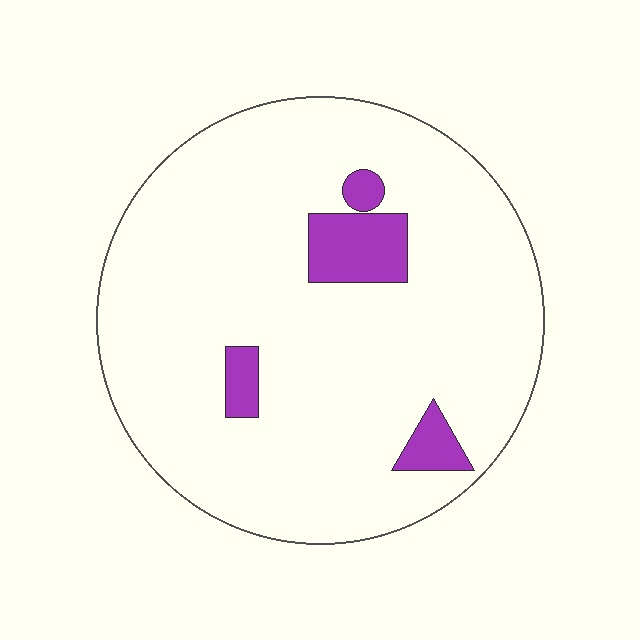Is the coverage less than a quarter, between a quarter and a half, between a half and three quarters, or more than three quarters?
Less than a quarter.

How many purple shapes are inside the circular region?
4.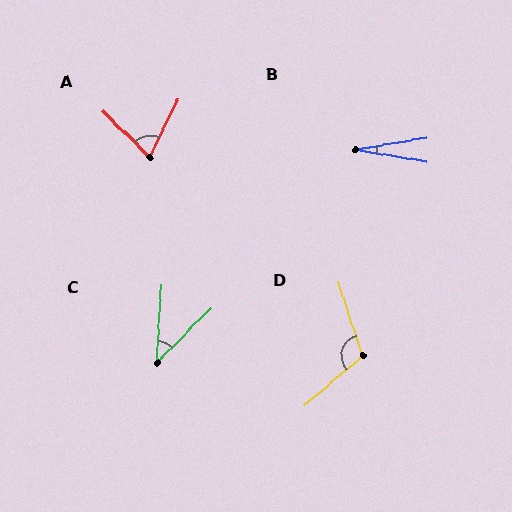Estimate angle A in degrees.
Approximately 71 degrees.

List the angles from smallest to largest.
B (19°), C (42°), A (71°), D (113°).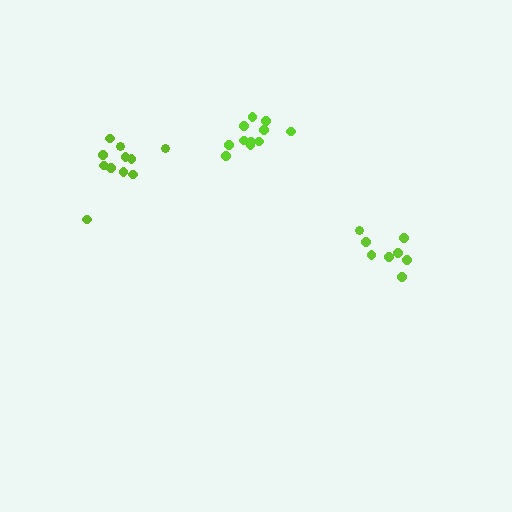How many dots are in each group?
Group 1: 8 dots, Group 2: 11 dots, Group 3: 11 dots (30 total).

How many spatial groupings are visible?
There are 3 spatial groupings.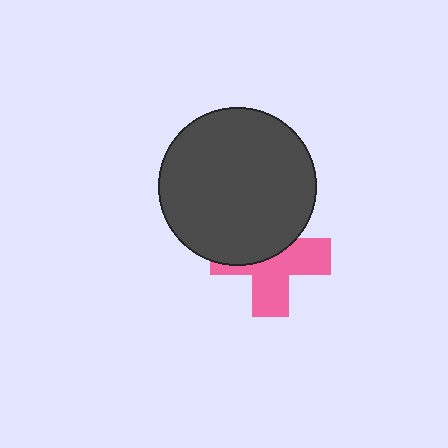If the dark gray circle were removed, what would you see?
You would see the complete pink cross.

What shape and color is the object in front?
The object in front is a dark gray circle.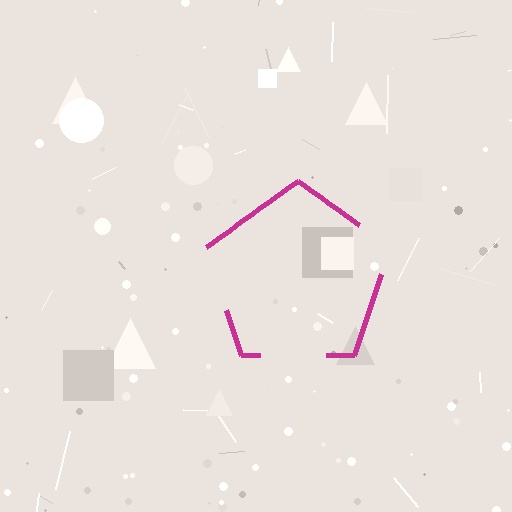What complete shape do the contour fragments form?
The contour fragments form a pentagon.